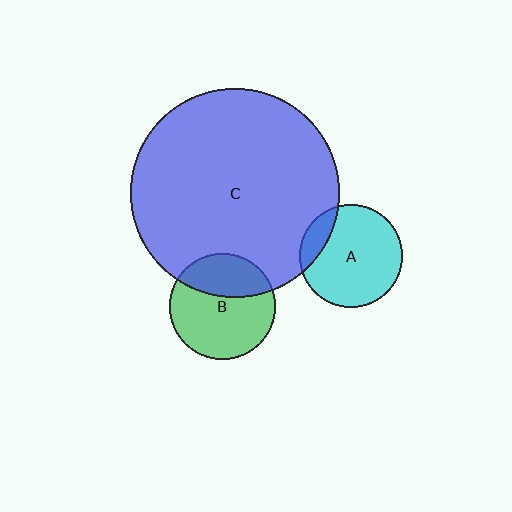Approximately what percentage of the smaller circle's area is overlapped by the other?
Approximately 35%.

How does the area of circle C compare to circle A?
Approximately 4.1 times.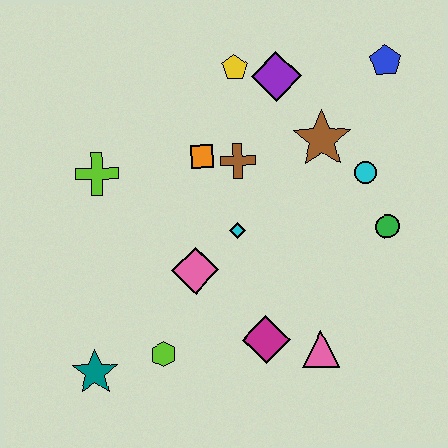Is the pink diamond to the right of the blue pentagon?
No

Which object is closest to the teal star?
The lime hexagon is closest to the teal star.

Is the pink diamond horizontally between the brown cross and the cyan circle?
No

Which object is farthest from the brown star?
The teal star is farthest from the brown star.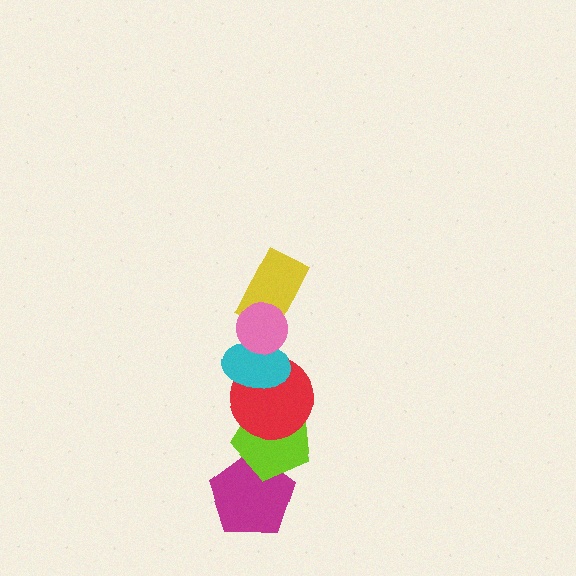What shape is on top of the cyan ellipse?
The yellow rectangle is on top of the cyan ellipse.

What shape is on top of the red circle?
The cyan ellipse is on top of the red circle.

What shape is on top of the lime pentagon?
The red circle is on top of the lime pentagon.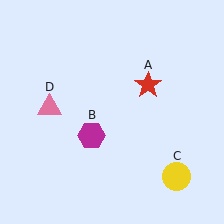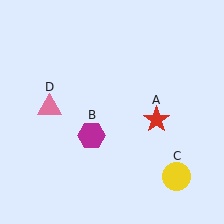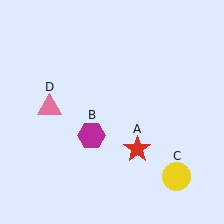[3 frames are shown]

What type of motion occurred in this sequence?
The red star (object A) rotated clockwise around the center of the scene.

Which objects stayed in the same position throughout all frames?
Magenta hexagon (object B) and yellow circle (object C) and pink triangle (object D) remained stationary.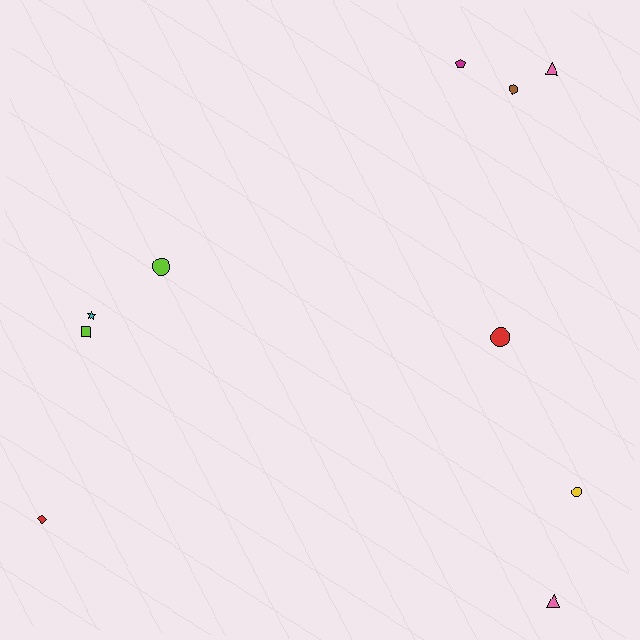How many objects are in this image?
There are 10 objects.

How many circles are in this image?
There are 3 circles.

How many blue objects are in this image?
There are no blue objects.